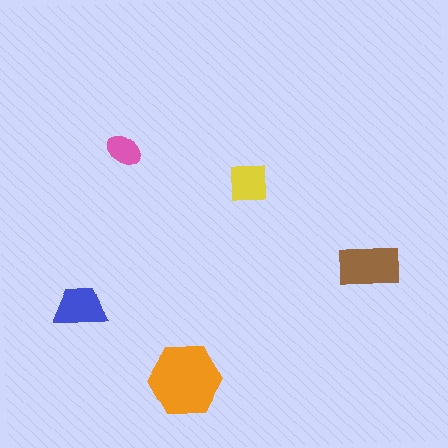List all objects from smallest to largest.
The pink ellipse, the yellow square, the blue trapezoid, the brown rectangle, the orange hexagon.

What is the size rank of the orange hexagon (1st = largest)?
1st.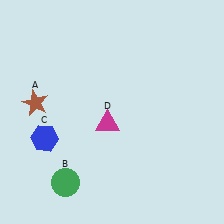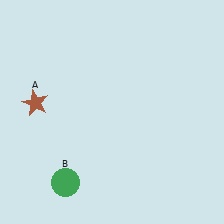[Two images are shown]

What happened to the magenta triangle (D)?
The magenta triangle (D) was removed in Image 2. It was in the bottom-left area of Image 1.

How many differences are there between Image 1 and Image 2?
There are 2 differences between the two images.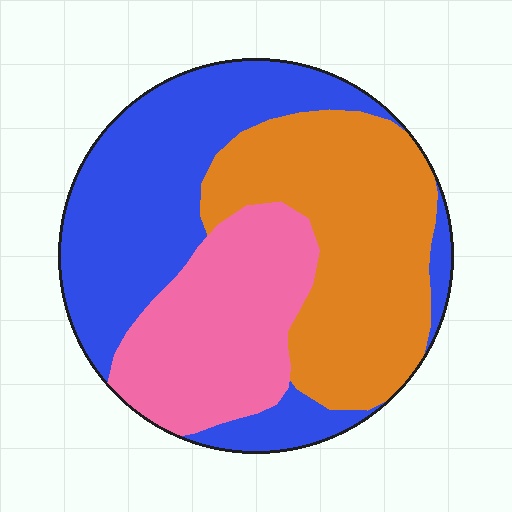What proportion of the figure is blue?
Blue covers 39% of the figure.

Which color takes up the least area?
Pink, at roughly 25%.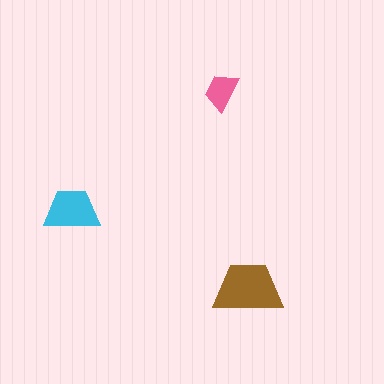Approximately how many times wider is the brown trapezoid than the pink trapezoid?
About 2 times wider.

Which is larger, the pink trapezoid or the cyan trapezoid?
The cyan one.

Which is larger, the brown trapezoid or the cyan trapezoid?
The brown one.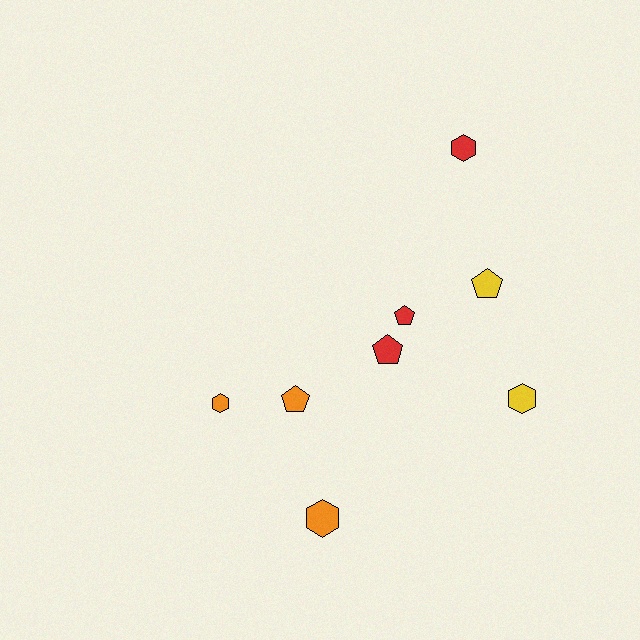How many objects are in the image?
There are 8 objects.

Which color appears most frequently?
Orange, with 3 objects.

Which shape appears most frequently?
Pentagon, with 4 objects.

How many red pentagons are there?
There are 2 red pentagons.